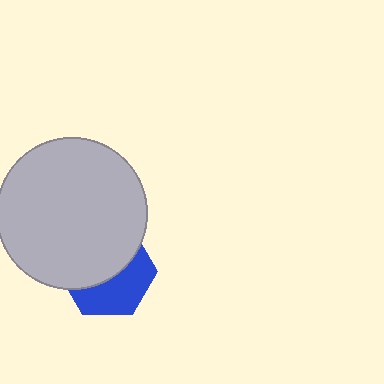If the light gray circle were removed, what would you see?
You would see the complete blue hexagon.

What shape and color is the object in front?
The object in front is a light gray circle.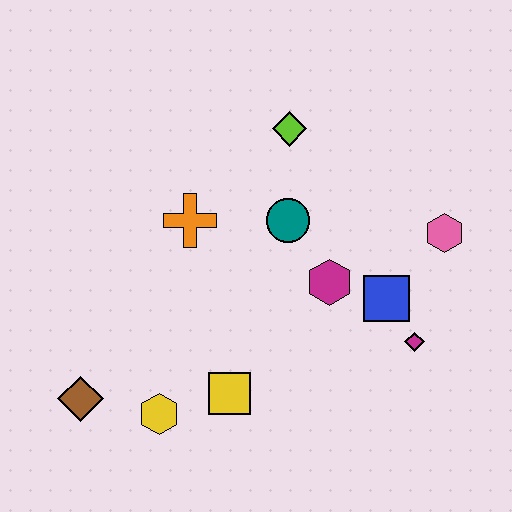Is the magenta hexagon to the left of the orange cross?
No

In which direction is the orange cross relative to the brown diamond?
The orange cross is above the brown diamond.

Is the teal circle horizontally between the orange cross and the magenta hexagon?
Yes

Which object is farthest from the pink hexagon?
The brown diamond is farthest from the pink hexagon.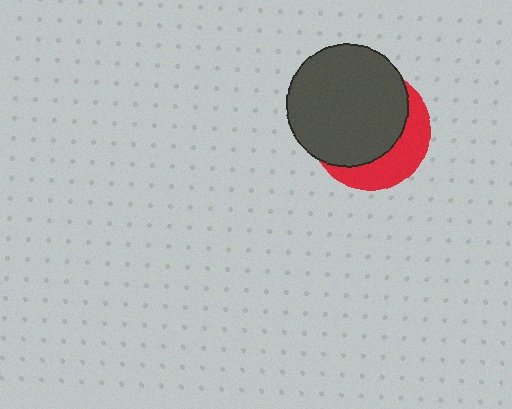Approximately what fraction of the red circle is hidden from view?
Roughly 67% of the red circle is hidden behind the dark gray circle.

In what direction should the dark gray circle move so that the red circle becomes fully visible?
The dark gray circle should move toward the upper-left. That is the shortest direction to clear the overlap and leave the red circle fully visible.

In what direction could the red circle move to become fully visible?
The red circle could move toward the lower-right. That would shift it out from behind the dark gray circle entirely.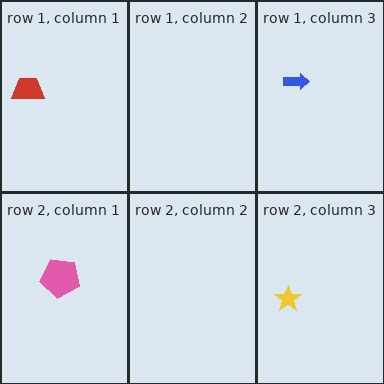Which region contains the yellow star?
The row 2, column 3 region.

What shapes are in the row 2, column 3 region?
The yellow star.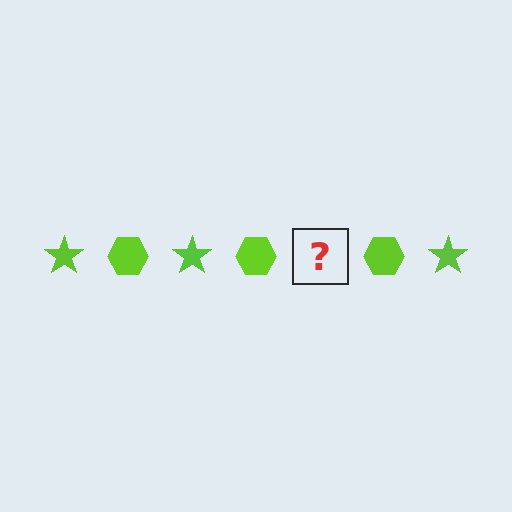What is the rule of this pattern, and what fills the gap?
The rule is that the pattern cycles through star, hexagon shapes in lime. The gap should be filled with a lime star.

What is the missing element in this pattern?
The missing element is a lime star.